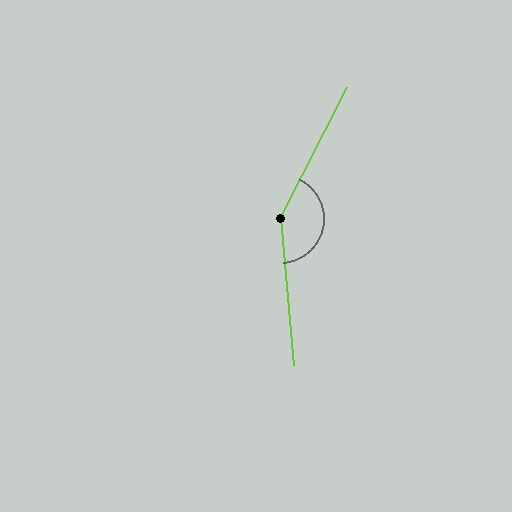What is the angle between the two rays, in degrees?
Approximately 148 degrees.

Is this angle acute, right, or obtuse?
It is obtuse.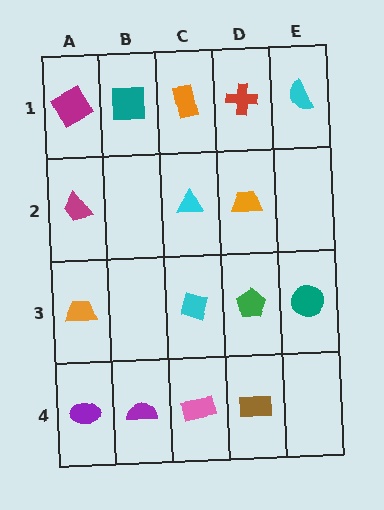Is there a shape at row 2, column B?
No, that cell is empty.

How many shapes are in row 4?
4 shapes.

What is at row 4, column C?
A pink rectangle.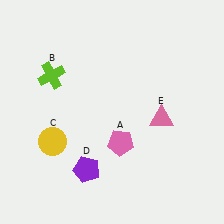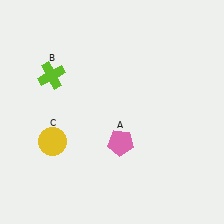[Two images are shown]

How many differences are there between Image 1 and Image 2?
There are 2 differences between the two images.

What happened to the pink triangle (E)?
The pink triangle (E) was removed in Image 2. It was in the bottom-right area of Image 1.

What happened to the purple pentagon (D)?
The purple pentagon (D) was removed in Image 2. It was in the bottom-left area of Image 1.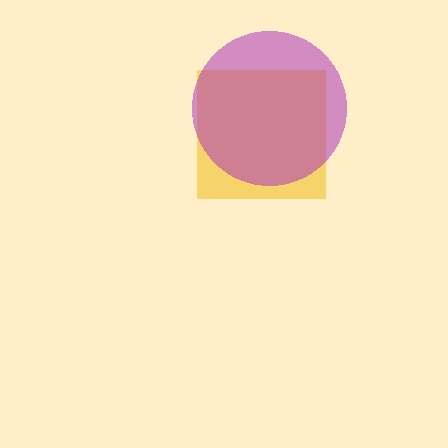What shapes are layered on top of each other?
The layered shapes are: a yellow square, a purple circle.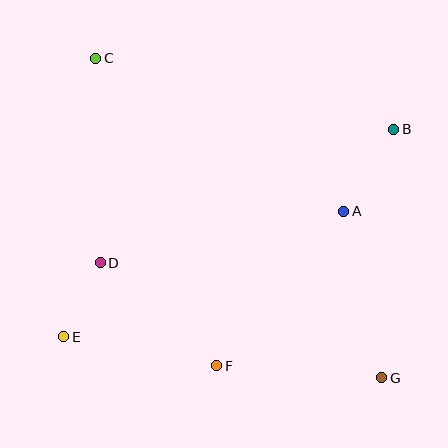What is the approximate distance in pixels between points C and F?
The distance between C and F is approximately 330 pixels.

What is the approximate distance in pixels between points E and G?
The distance between E and G is approximately 320 pixels.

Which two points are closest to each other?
Points D and E are closest to each other.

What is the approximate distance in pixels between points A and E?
The distance between A and E is approximately 306 pixels.